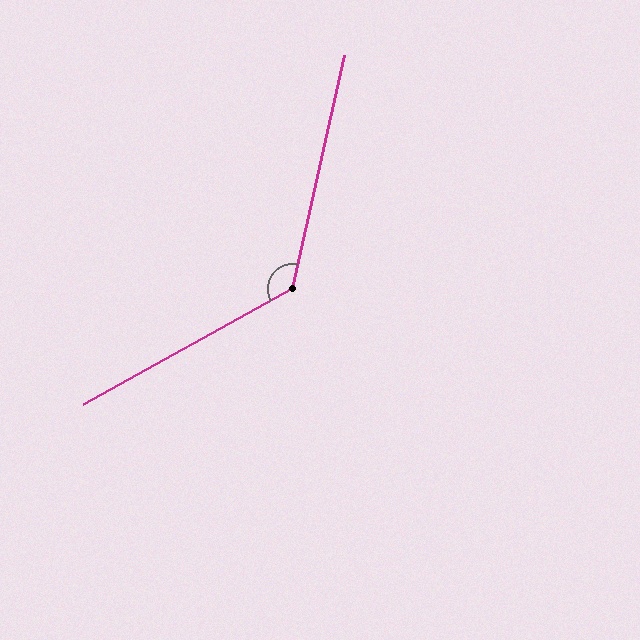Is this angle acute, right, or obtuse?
It is obtuse.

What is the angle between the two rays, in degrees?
Approximately 132 degrees.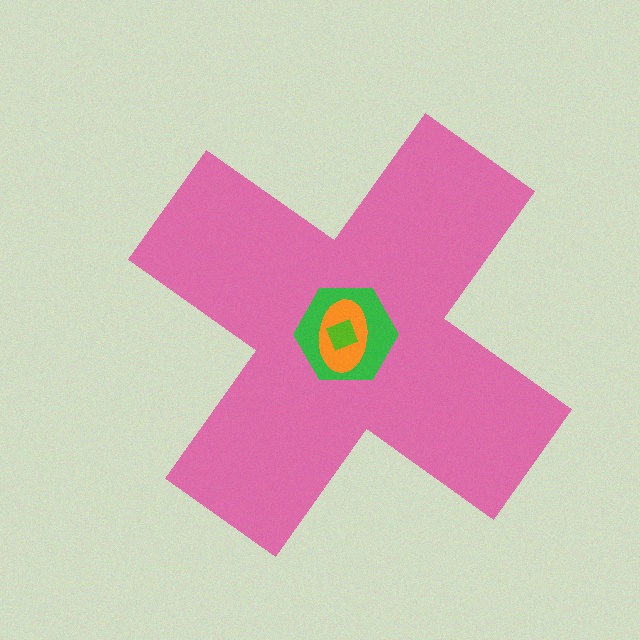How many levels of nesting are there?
4.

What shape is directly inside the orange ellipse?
The lime diamond.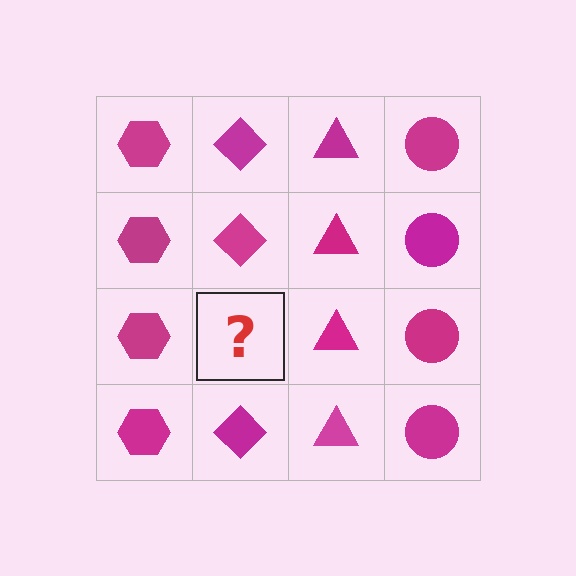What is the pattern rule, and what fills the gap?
The rule is that each column has a consistent shape. The gap should be filled with a magenta diamond.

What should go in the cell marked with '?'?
The missing cell should contain a magenta diamond.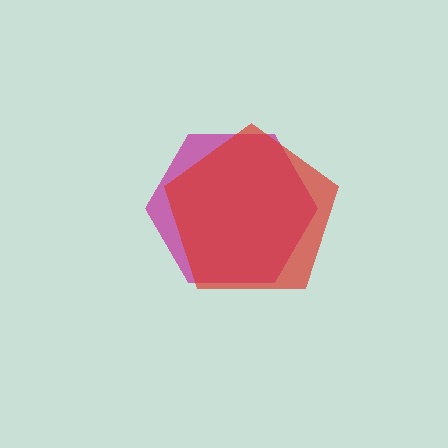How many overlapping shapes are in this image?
There are 2 overlapping shapes in the image.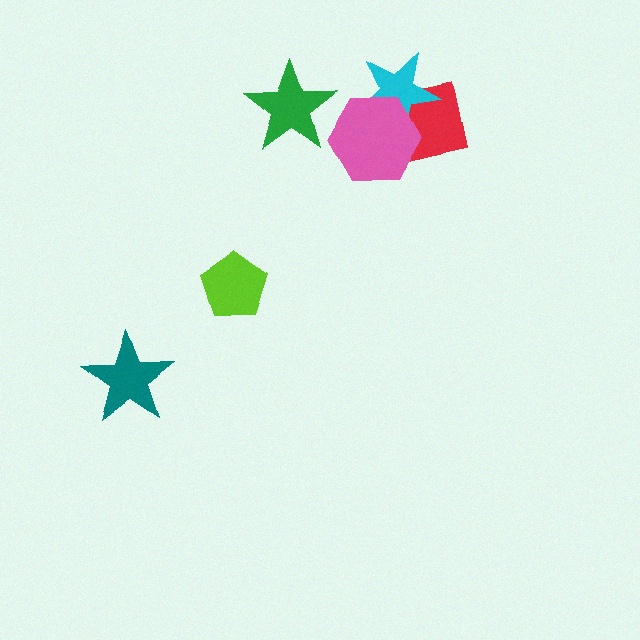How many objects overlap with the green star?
0 objects overlap with the green star.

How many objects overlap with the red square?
2 objects overlap with the red square.